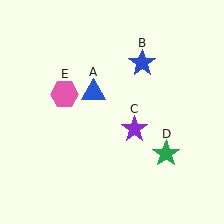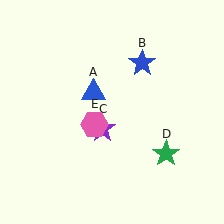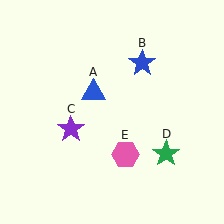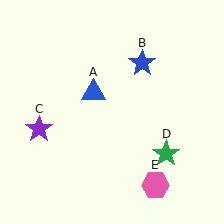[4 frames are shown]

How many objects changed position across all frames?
2 objects changed position: purple star (object C), pink hexagon (object E).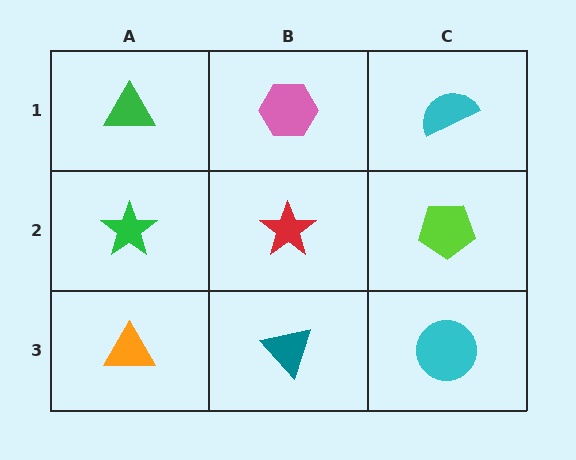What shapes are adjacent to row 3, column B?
A red star (row 2, column B), an orange triangle (row 3, column A), a cyan circle (row 3, column C).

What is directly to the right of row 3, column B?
A cyan circle.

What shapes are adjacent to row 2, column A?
A green triangle (row 1, column A), an orange triangle (row 3, column A), a red star (row 2, column B).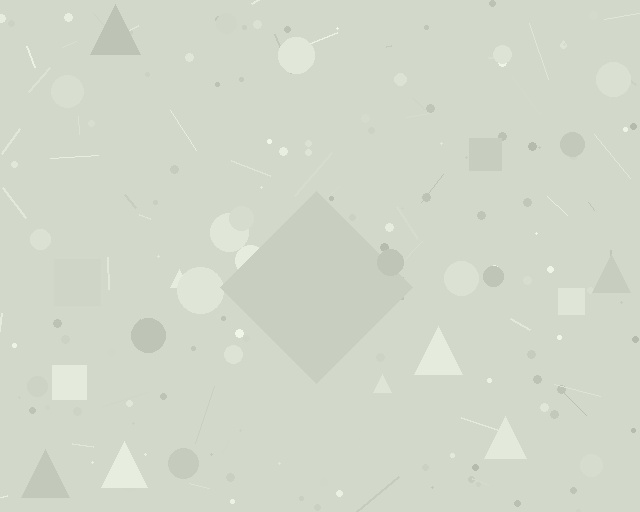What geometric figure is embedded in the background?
A diamond is embedded in the background.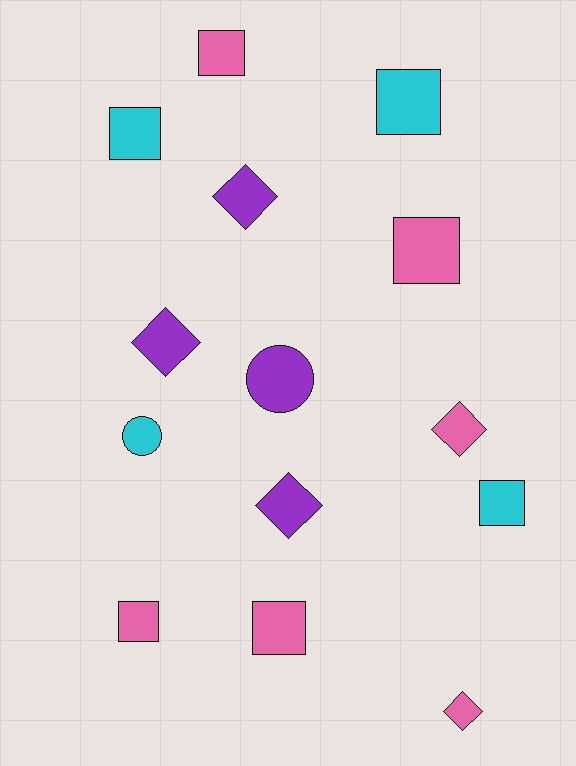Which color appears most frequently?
Pink, with 6 objects.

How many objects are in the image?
There are 14 objects.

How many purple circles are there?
There is 1 purple circle.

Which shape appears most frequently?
Square, with 7 objects.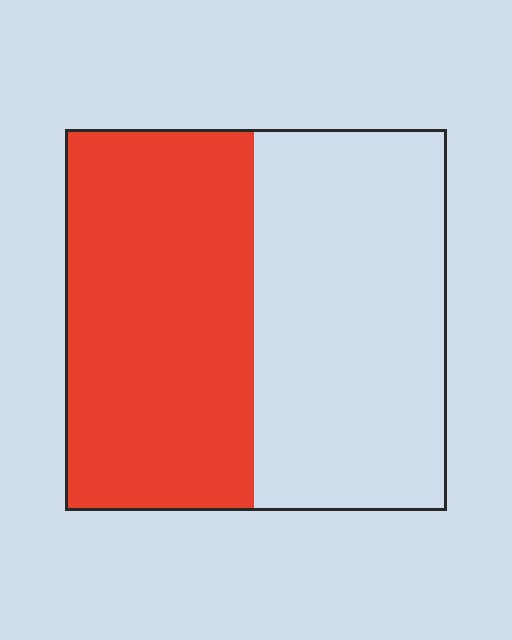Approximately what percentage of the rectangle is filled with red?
Approximately 50%.